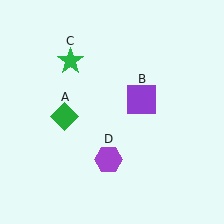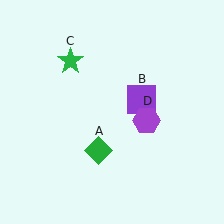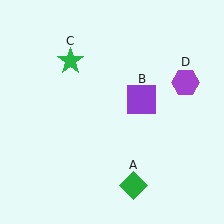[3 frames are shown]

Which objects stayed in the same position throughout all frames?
Purple square (object B) and green star (object C) remained stationary.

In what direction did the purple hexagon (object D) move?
The purple hexagon (object D) moved up and to the right.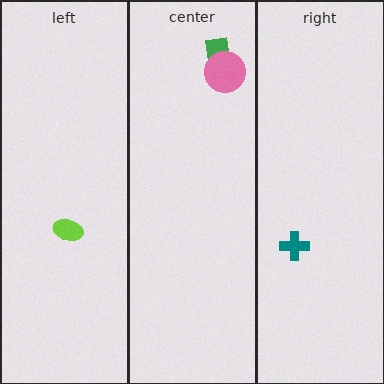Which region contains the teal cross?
The right region.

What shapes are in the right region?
The teal cross.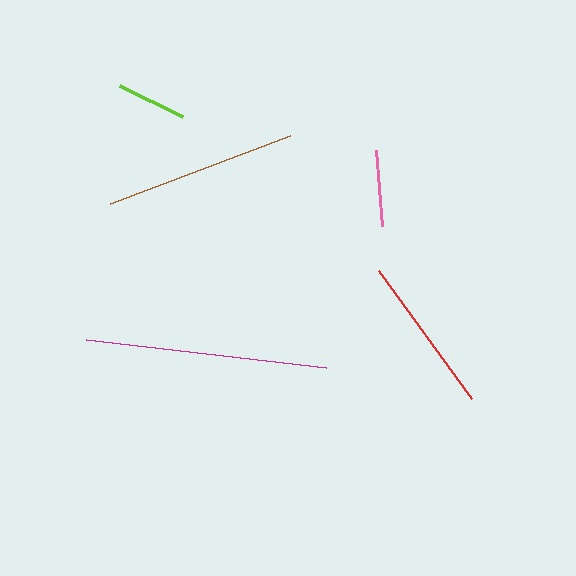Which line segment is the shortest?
The lime line is the shortest at approximately 71 pixels.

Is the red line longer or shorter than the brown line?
The brown line is longer than the red line.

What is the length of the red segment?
The red segment is approximately 159 pixels long.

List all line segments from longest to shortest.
From longest to shortest: magenta, brown, red, pink, lime.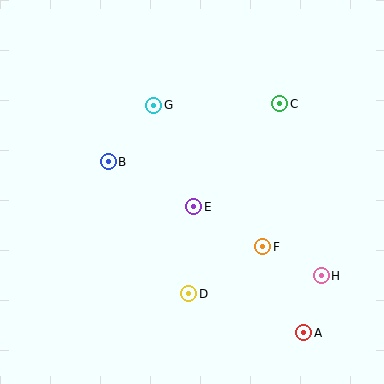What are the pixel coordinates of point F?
Point F is at (263, 247).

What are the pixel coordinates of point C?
Point C is at (280, 104).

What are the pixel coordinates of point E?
Point E is at (194, 207).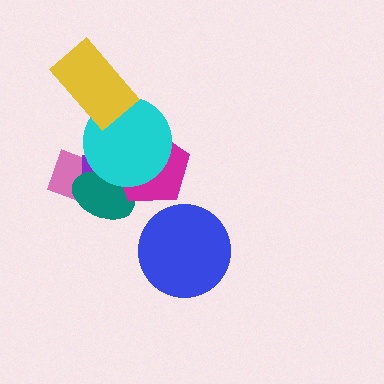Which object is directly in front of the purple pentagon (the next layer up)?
The teal ellipse is directly in front of the purple pentagon.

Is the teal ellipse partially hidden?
Yes, it is partially covered by another shape.